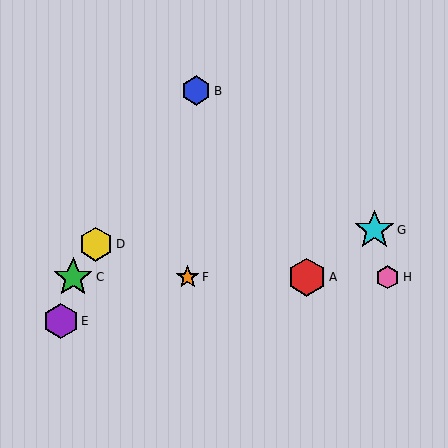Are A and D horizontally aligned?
No, A is at y≈277 and D is at y≈244.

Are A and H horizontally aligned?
Yes, both are at y≈277.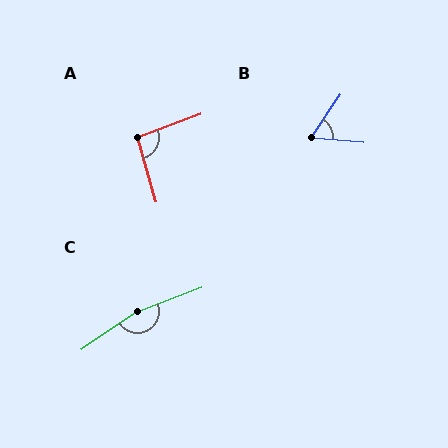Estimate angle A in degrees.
Approximately 94 degrees.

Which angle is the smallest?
B, at approximately 61 degrees.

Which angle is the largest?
C, at approximately 167 degrees.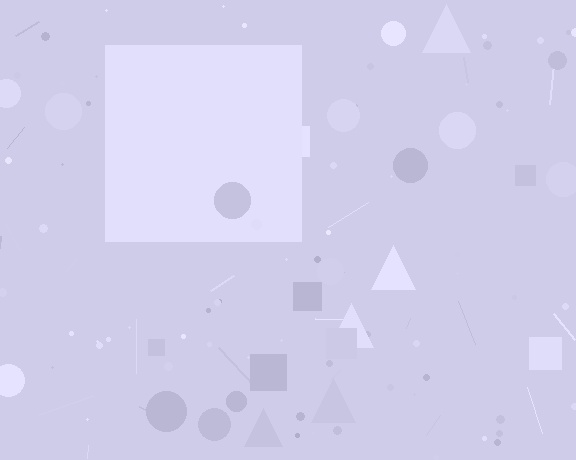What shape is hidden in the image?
A square is hidden in the image.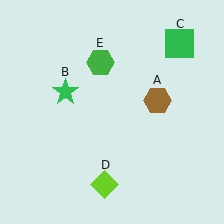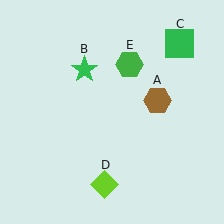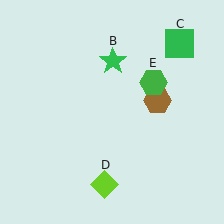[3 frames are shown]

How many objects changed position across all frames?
2 objects changed position: green star (object B), green hexagon (object E).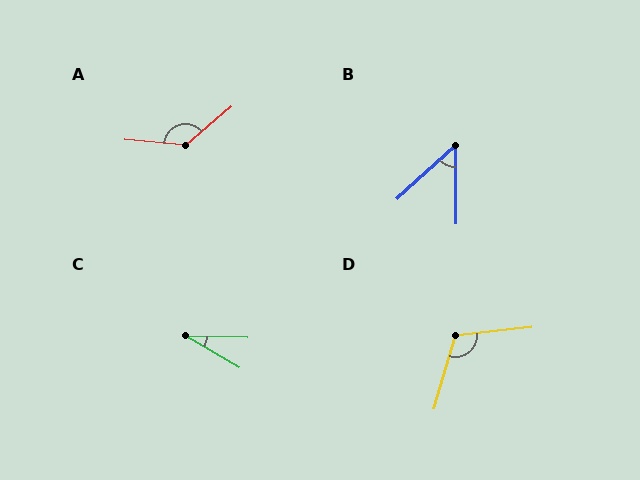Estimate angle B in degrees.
Approximately 48 degrees.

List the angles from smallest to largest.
C (29°), B (48°), D (113°), A (135°).